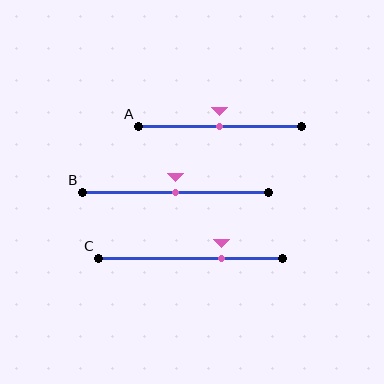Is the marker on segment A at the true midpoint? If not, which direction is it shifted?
Yes, the marker on segment A is at the true midpoint.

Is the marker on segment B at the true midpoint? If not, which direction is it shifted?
Yes, the marker on segment B is at the true midpoint.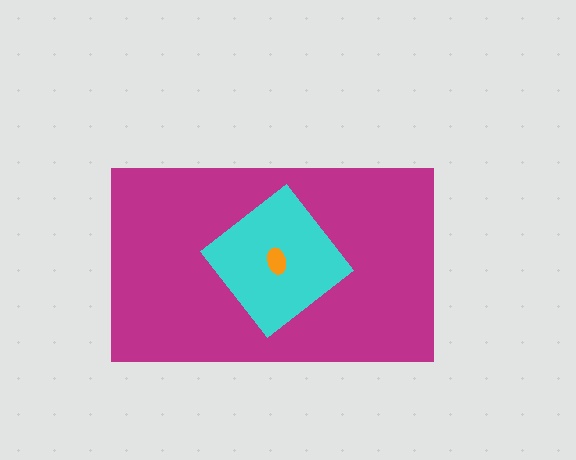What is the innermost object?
The orange ellipse.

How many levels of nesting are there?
3.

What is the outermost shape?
The magenta rectangle.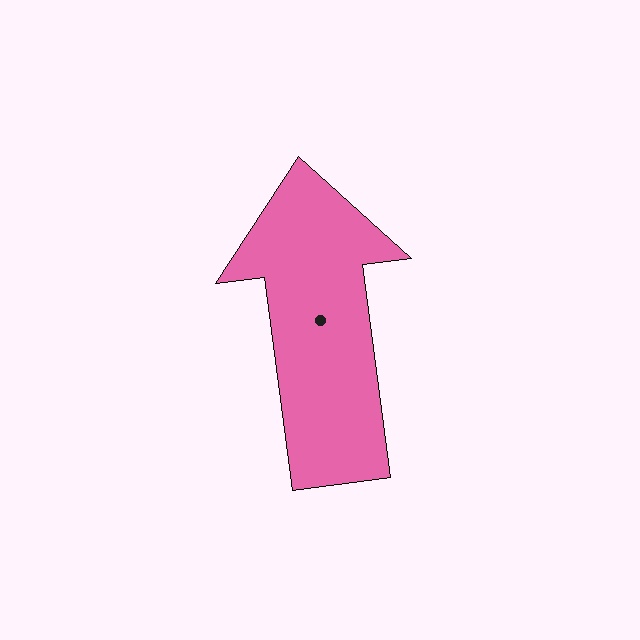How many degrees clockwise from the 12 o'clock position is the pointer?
Approximately 353 degrees.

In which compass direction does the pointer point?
North.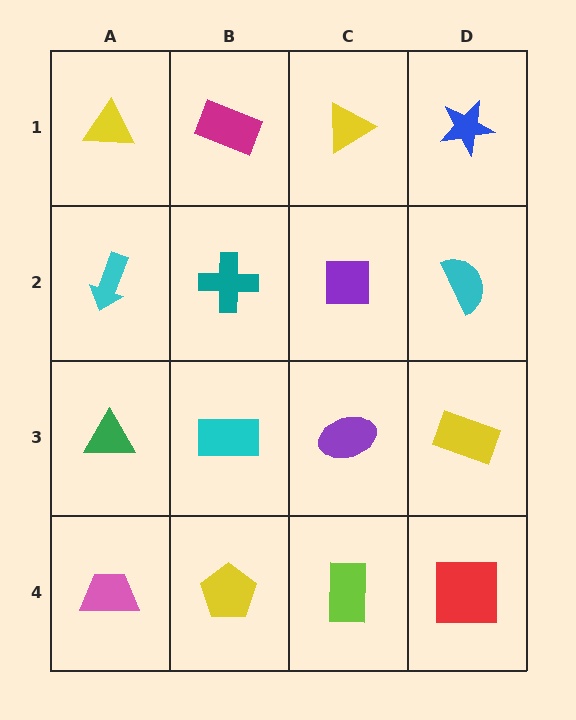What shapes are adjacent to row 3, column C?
A purple square (row 2, column C), a lime rectangle (row 4, column C), a cyan rectangle (row 3, column B), a yellow rectangle (row 3, column D).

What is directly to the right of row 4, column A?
A yellow pentagon.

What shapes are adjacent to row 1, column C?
A purple square (row 2, column C), a magenta rectangle (row 1, column B), a blue star (row 1, column D).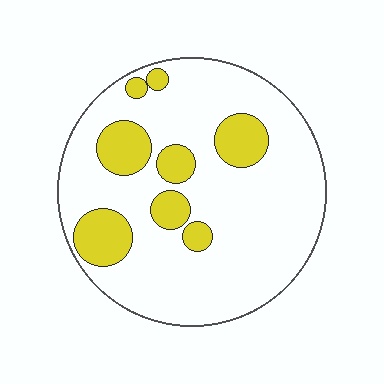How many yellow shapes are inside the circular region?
8.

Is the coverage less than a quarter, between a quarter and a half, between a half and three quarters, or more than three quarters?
Less than a quarter.